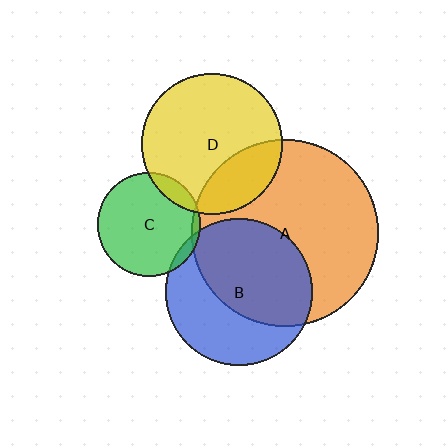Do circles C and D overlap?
Yes.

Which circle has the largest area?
Circle A (orange).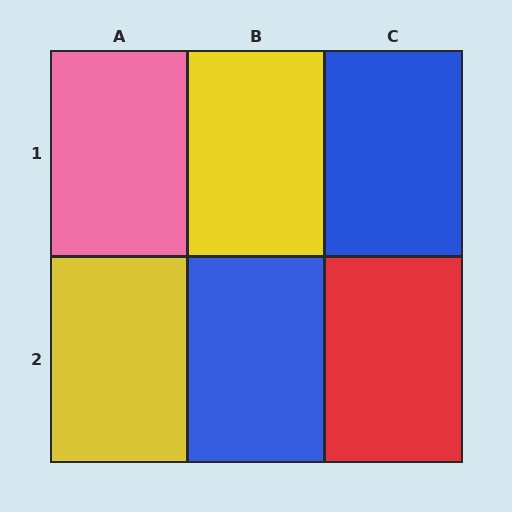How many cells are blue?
2 cells are blue.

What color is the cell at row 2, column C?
Red.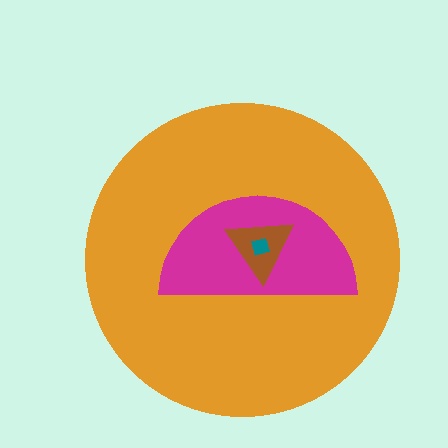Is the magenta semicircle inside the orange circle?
Yes.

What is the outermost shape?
The orange circle.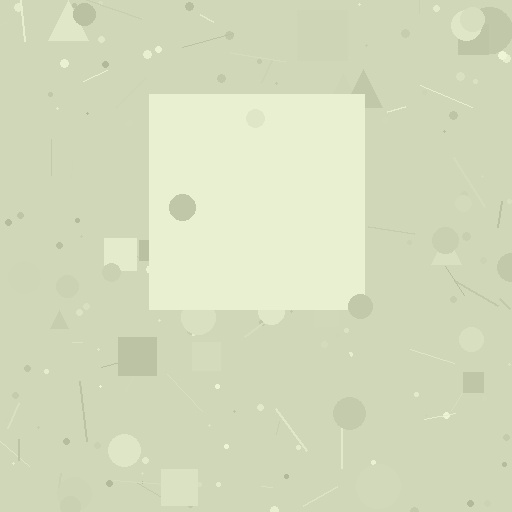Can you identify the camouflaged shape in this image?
The camouflaged shape is a square.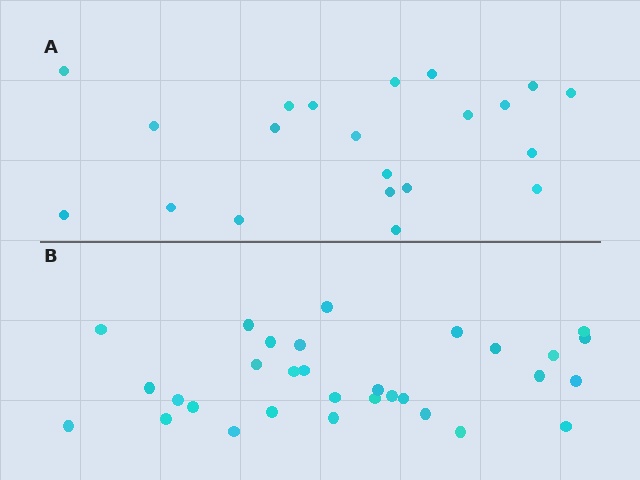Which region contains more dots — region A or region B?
Region B (the bottom region) has more dots.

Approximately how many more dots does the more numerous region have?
Region B has roughly 10 or so more dots than region A.